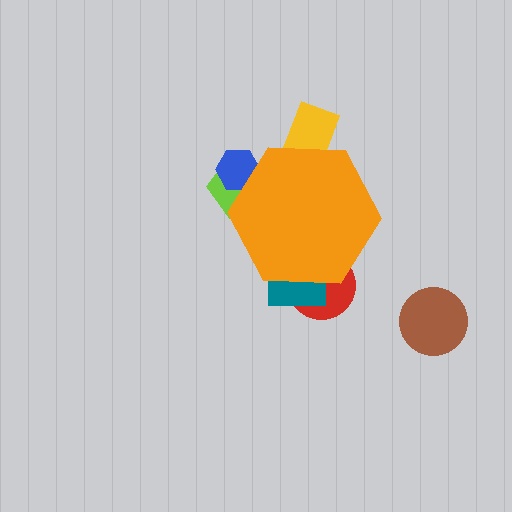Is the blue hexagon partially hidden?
Yes, the blue hexagon is partially hidden behind the orange hexagon.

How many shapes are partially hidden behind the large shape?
5 shapes are partially hidden.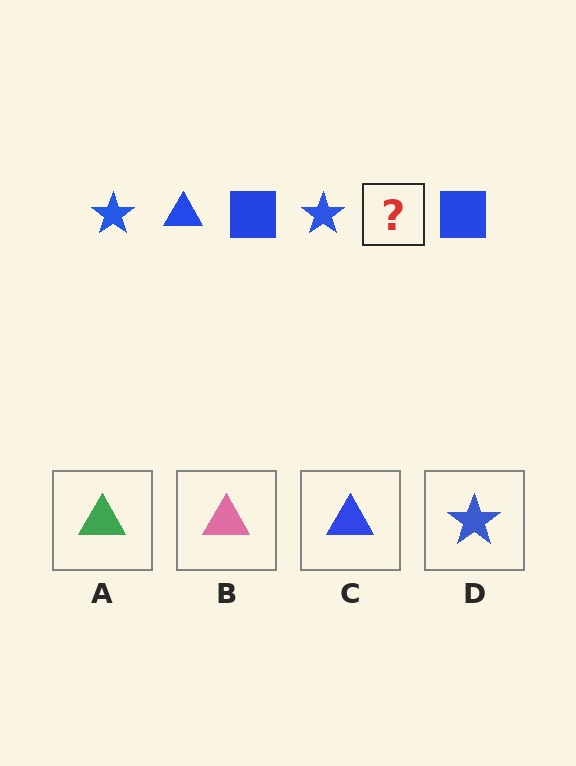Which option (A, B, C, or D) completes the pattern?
C.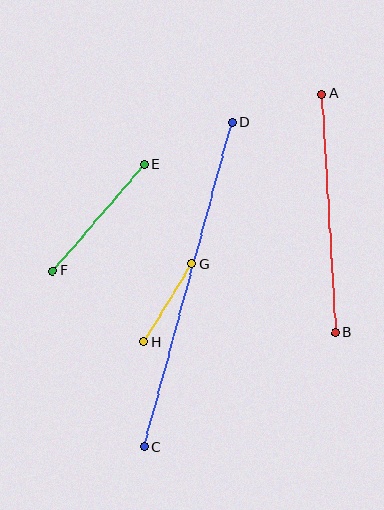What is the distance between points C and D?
The distance is approximately 336 pixels.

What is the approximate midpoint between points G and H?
The midpoint is at approximately (168, 303) pixels.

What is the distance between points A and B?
The distance is approximately 239 pixels.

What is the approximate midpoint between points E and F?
The midpoint is at approximately (98, 218) pixels.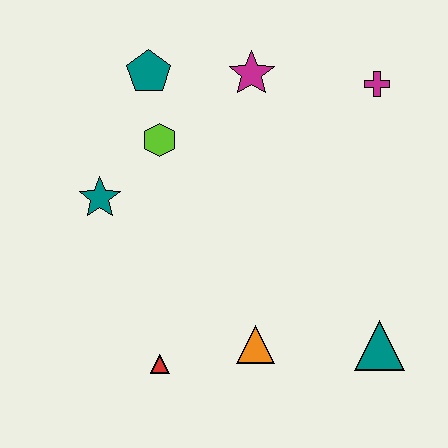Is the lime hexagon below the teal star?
No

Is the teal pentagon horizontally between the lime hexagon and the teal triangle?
No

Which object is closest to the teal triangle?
The orange triangle is closest to the teal triangle.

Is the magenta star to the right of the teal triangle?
No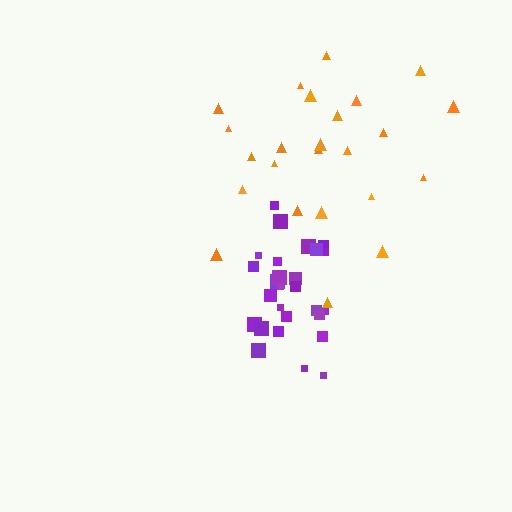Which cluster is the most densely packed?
Purple.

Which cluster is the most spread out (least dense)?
Orange.